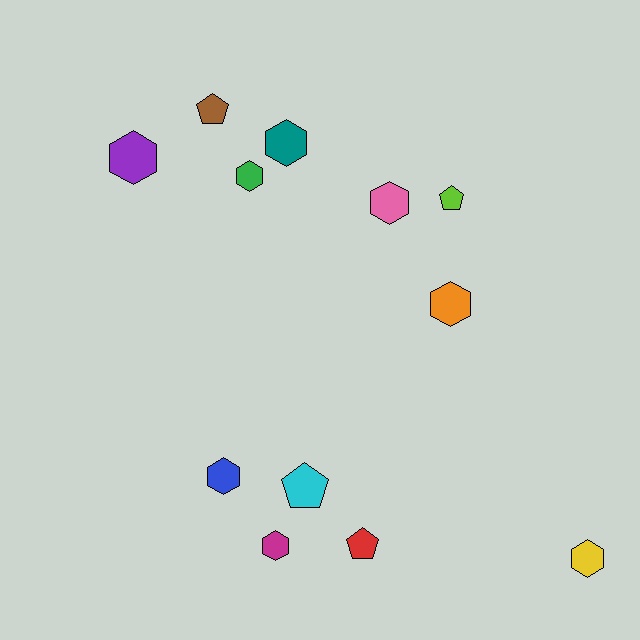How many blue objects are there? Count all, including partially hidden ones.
There is 1 blue object.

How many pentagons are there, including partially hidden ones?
There are 4 pentagons.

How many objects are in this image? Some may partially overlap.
There are 12 objects.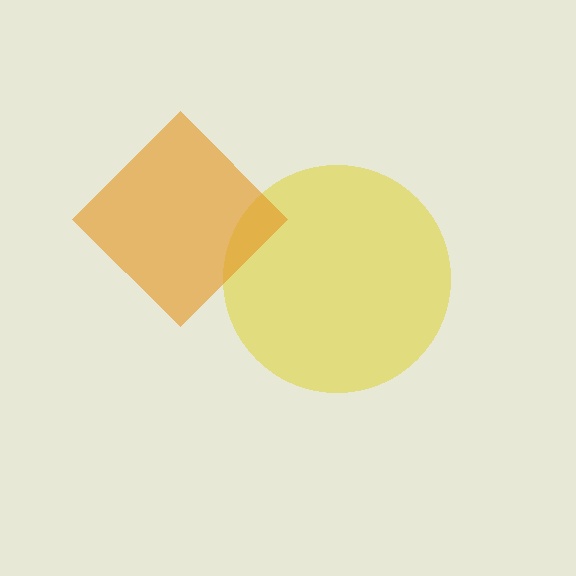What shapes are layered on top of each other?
The layered shapes are: a yellow circle, an orange diamond.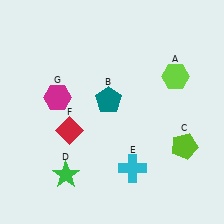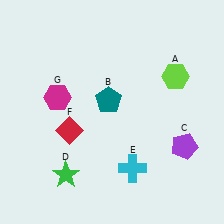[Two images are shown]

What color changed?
The pentagon (C) changed from lime in Image 1 to purple in Image 2.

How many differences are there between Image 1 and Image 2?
There is 1 difference between the two images.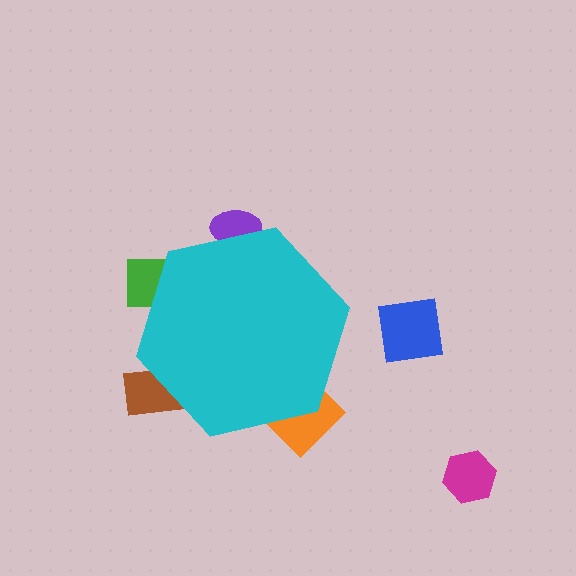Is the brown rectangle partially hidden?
Yes, the brown rectangle is partially hidden behind the cyan hexagon.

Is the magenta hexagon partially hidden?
No, the magenta hexagon is fully visible.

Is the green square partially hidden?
Yes, the green square is partially hidden behind the cyan hexagon.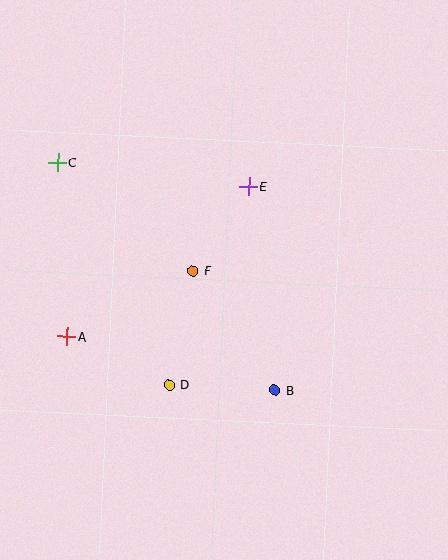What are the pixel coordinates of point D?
Point D is at (169, 385).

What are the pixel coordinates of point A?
Point A is at (67, 336).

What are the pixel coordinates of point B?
Point B is at (274, 390).